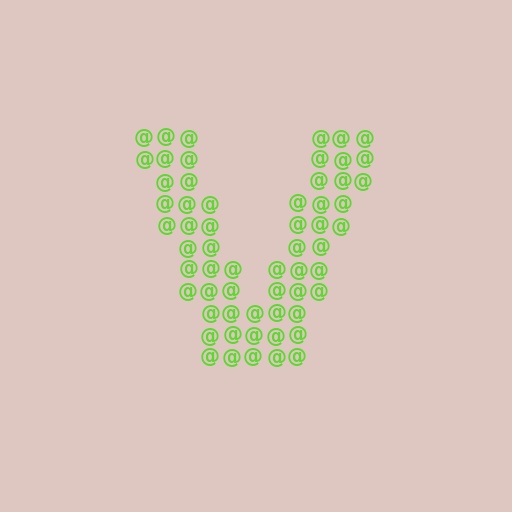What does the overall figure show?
The overall figure shows the letter V.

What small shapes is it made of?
It is made of small at signs.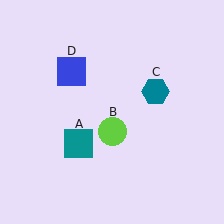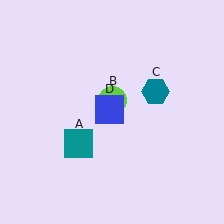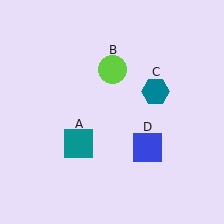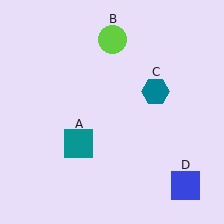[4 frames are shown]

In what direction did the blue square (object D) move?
The blue square (object D) moved down and to the right.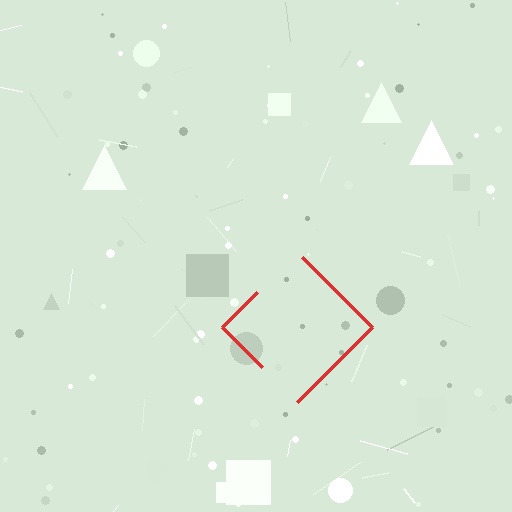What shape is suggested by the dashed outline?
The dashed outline suggests a diamond.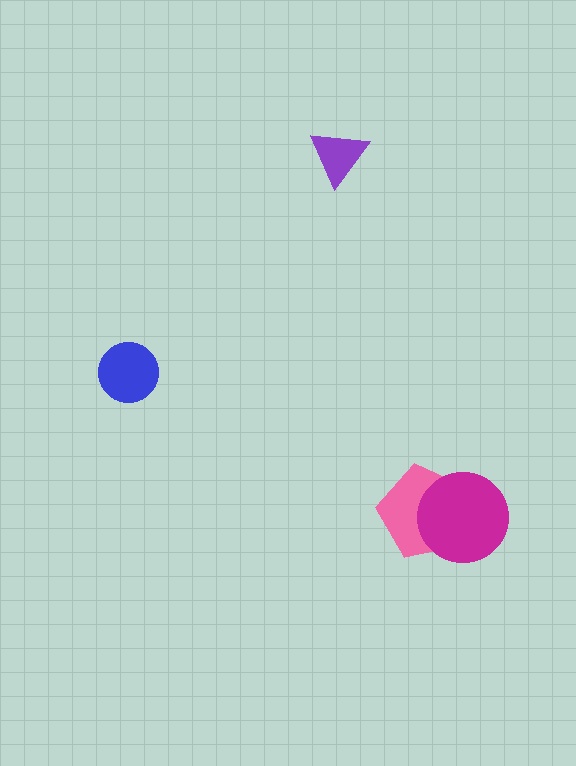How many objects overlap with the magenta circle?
1 object overlaps with the magenta circle.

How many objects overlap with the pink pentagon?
1 object overlaps with the pink pentagon.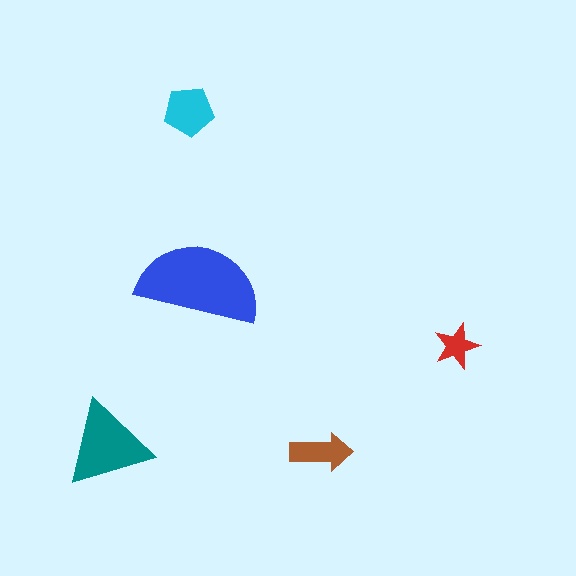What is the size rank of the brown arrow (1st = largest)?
4th.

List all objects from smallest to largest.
The red star, the brown arrow, the cyan pentagon, the teal triangle, the blue semicircle.